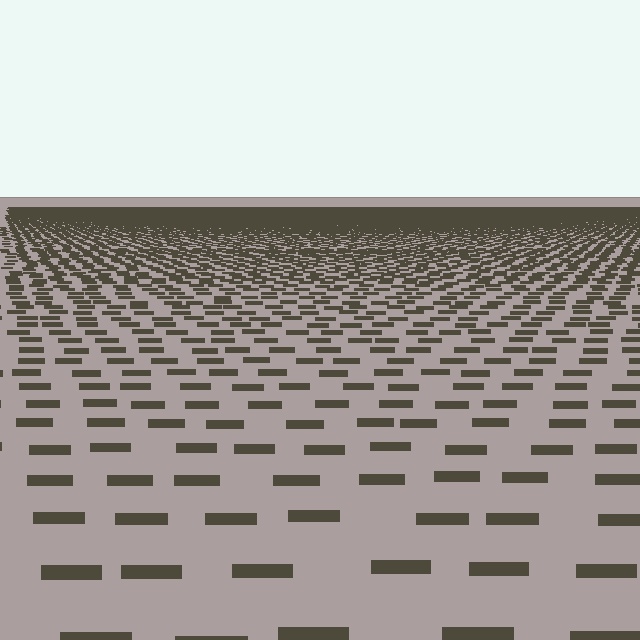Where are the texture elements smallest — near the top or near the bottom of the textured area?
Near the top.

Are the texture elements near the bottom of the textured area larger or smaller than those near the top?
Larger. Near the bottom, elements are closer to the viewer and appear at a bigger on-screen size.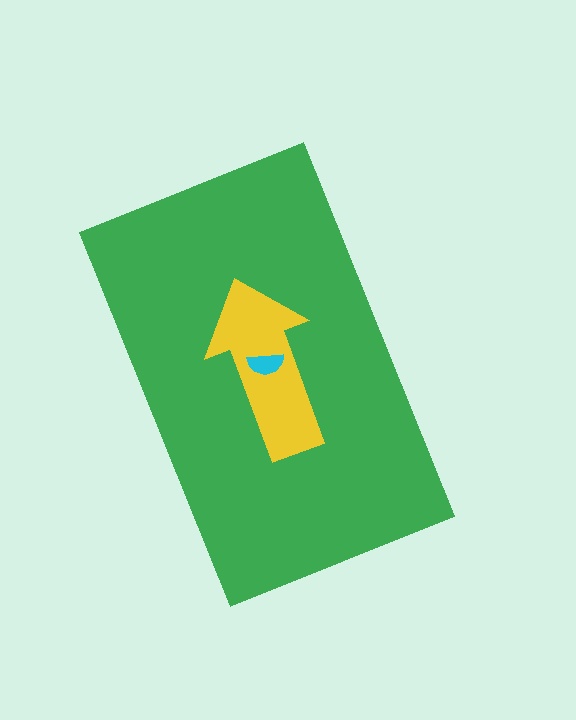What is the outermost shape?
The green rectangle.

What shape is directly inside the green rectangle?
The yellow arrow.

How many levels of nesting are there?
3.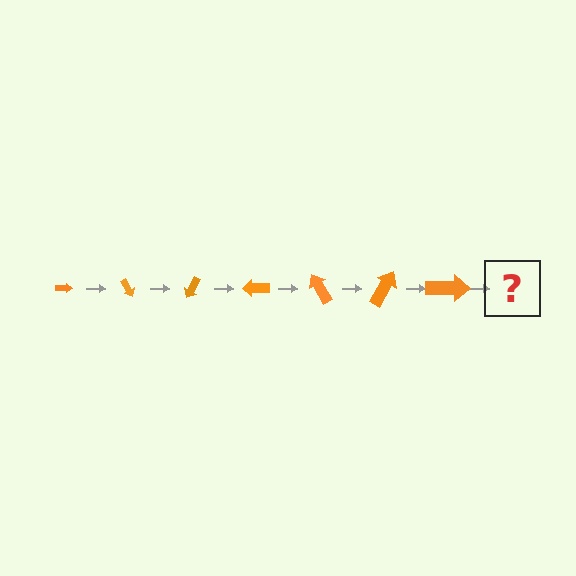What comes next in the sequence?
The next element should be an arrow, larger than the previous one and rotated 420 degrees from the start.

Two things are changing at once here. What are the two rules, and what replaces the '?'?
The two rules are that the arrow grows larger each step and it rotates 60 degrees each step. The '?' should be an arrow, larger than the previous one and rotated 420 degrees from the start.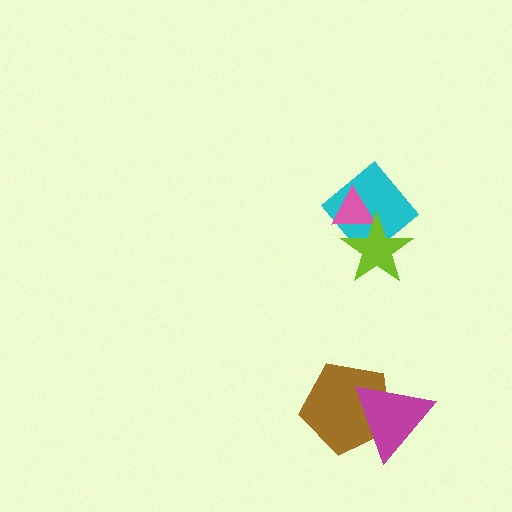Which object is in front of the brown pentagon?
The magenta triangle is in front of the brown pentagon.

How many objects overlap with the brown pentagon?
1 object overlaps with the brown pentagon.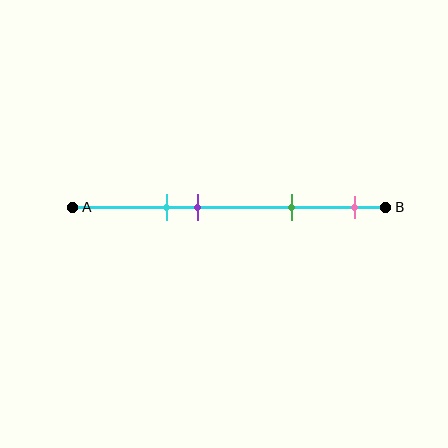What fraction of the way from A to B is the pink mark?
The pink mark is approximately 90% (0.9) of the way from A to B.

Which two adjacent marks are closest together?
The cyan and purple marks are the closest adjacent pair.